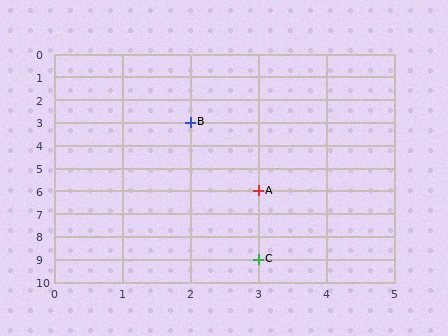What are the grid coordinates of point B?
Point B is at grid coordinates (2, 3).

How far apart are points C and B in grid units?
Points C and B are 1 column and 6 rows apart (about 6.1 grid units diagonally).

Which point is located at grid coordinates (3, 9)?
Point C is at (3, 9).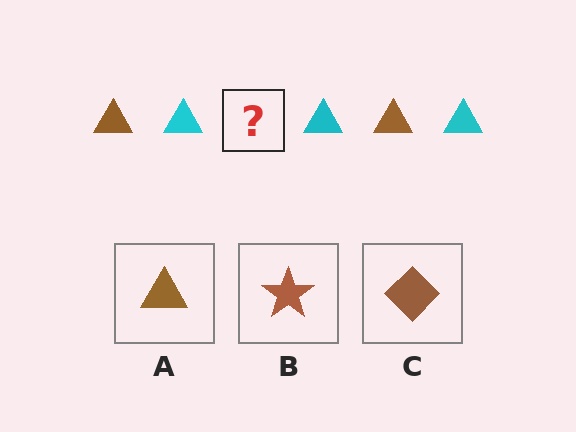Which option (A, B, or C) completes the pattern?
A.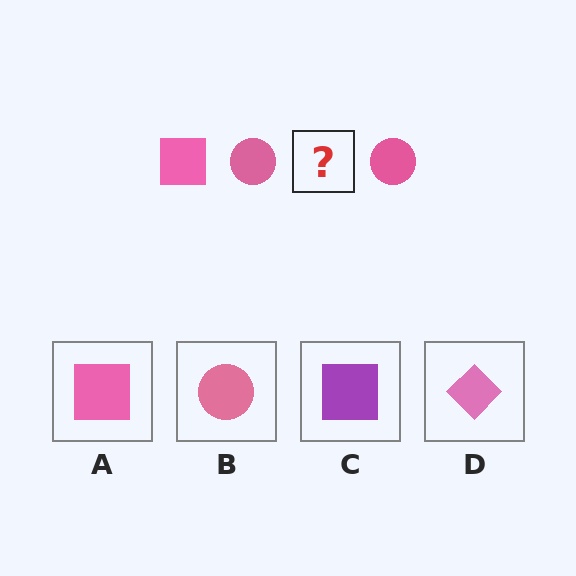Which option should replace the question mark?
Option A.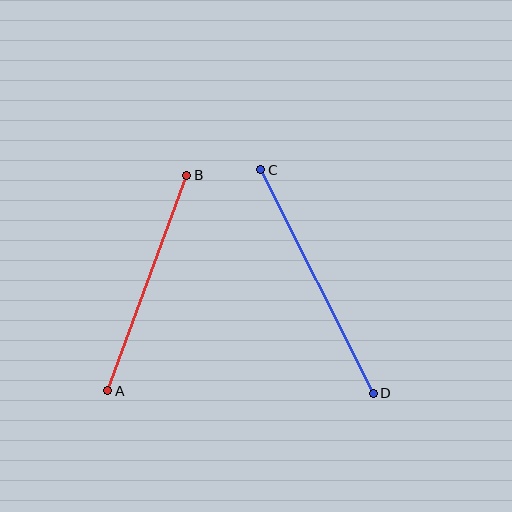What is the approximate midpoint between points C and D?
The midpoint is at approximately (317, 282) pixels.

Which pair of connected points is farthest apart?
Points C and D are farthest apart.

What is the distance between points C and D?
The distance is approximately 250 pixels.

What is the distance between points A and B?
The distance is approximately 230 pixels.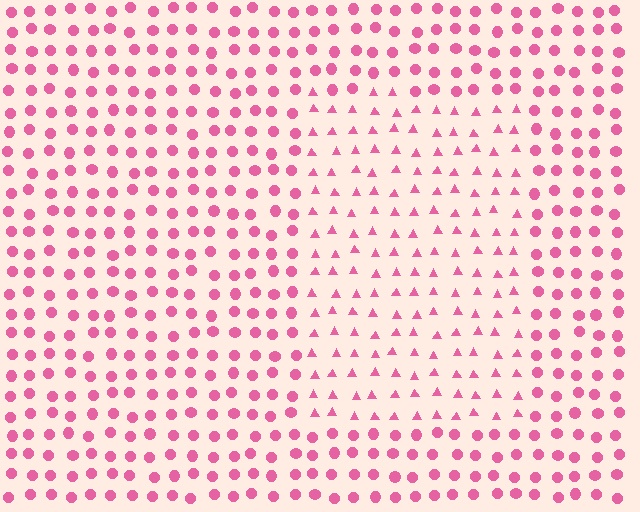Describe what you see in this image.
The image is filled with small pink elements arranged in a uniform grid. A rectangle-shaped region contains triangles, while the surrounding area contains circles. The boundary is defined purely by the change in element shape.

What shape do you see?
I see a rectangle.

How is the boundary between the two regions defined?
The boundary is defined by a change in element shape: triangles inside vs. circles outside. All elements share the same color and spacing.